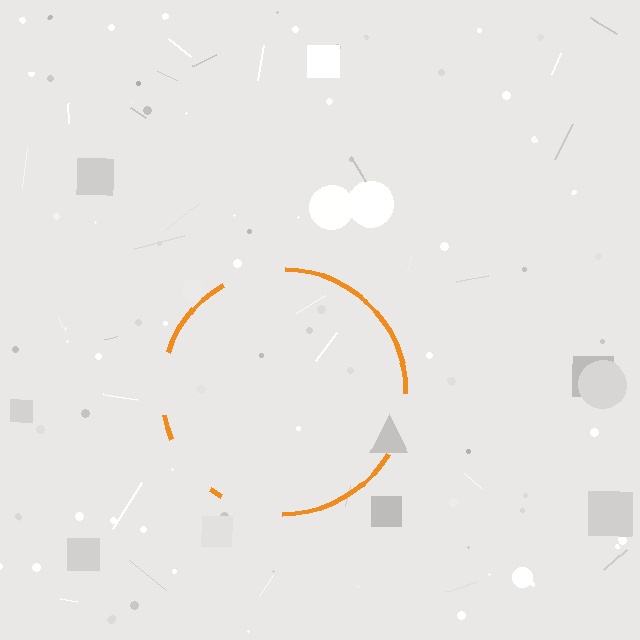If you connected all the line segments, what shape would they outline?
They would outline a circle.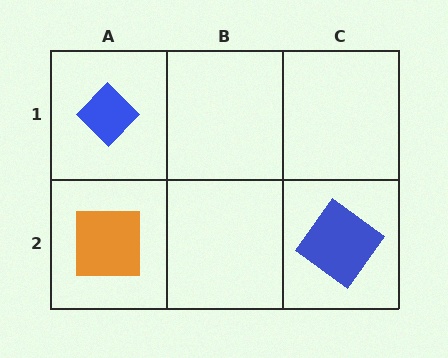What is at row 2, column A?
An orange square.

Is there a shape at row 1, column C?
No, that cell is empty.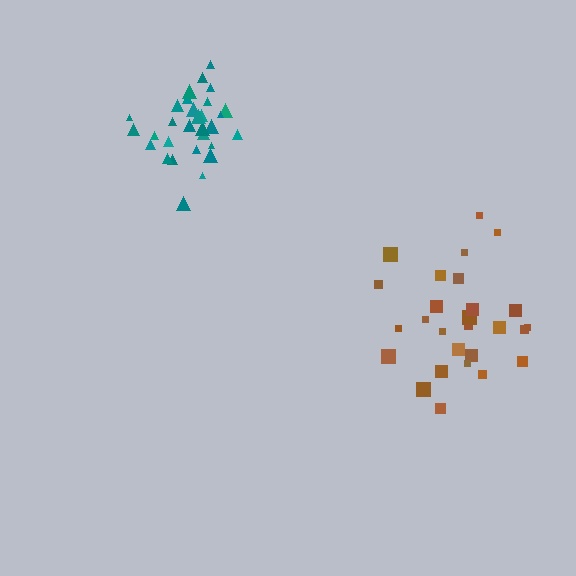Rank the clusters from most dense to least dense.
teal, brown.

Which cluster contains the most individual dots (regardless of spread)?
Teal (30).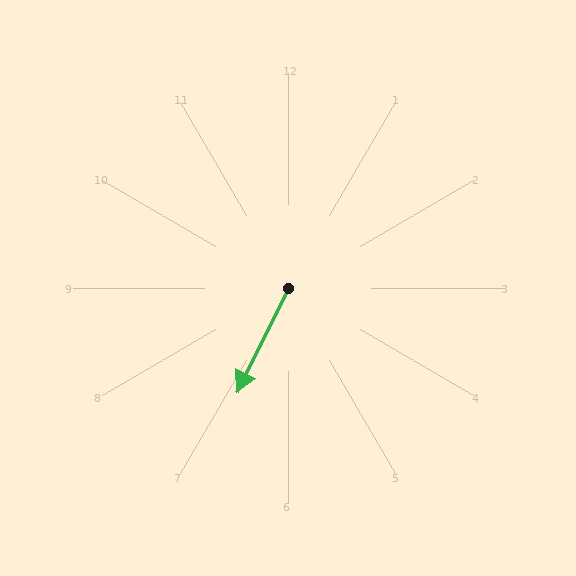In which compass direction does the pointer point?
Southwest.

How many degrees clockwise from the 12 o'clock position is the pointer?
Approximately 206 degrees.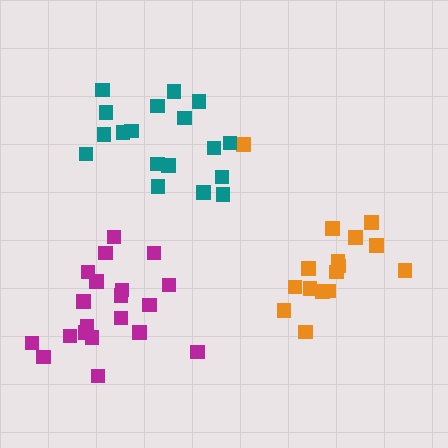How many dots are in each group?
Group 1: 16 dots, Group 2: 18 dots, Group 3: 20 dots (54 total).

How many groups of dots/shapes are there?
There are 3 groups.